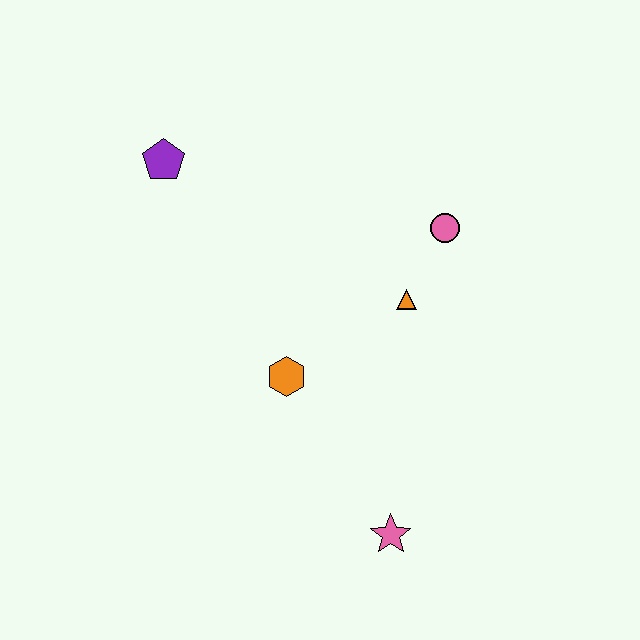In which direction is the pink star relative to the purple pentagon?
The pink star is below the purple pentagon.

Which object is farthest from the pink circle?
The pink star is farthest from the pink circle.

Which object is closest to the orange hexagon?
The orange triangle is closest to the orange hexagon.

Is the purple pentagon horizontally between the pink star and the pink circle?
No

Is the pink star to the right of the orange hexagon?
Yes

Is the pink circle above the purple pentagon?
No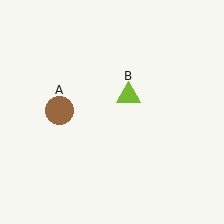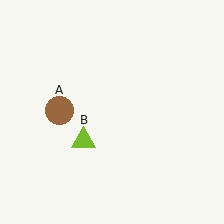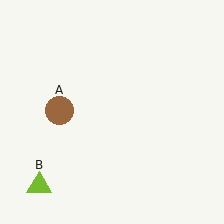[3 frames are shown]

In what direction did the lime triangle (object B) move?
The lime triangle (object B) moved down and to the left.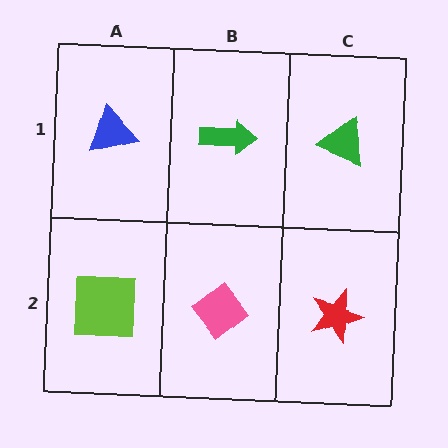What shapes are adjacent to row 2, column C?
A green triangle (row 1, column C), a pink diamond (row 2, column B).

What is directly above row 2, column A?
A blue triangle.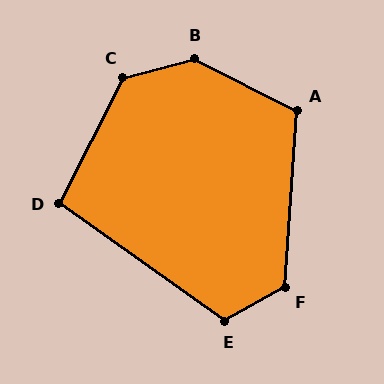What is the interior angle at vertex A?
Approximately 113 degrees (obtuse).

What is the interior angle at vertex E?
Approximately 115 degrees (obtuse).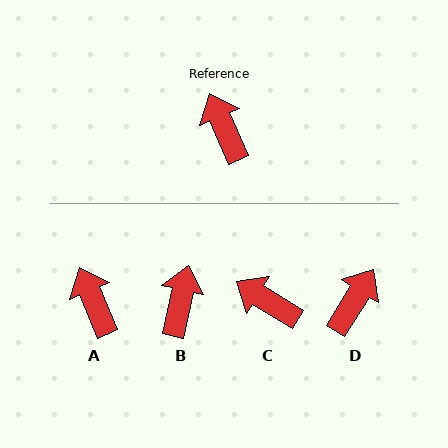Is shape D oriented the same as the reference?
No, it is off by about 55 degrees.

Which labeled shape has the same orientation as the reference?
A.